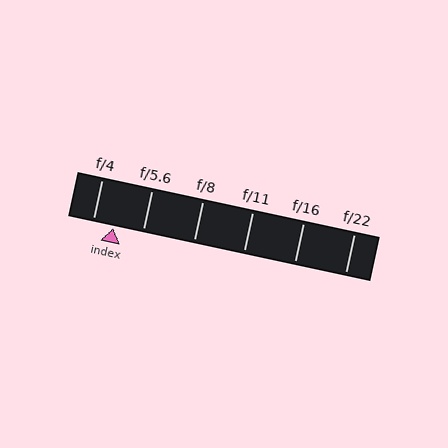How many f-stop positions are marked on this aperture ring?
There are 6 f-stop positions marked.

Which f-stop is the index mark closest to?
The index mark is closest to f/4.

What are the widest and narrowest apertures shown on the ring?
The widest aperture shown is f/4 and the narrowest is f/22.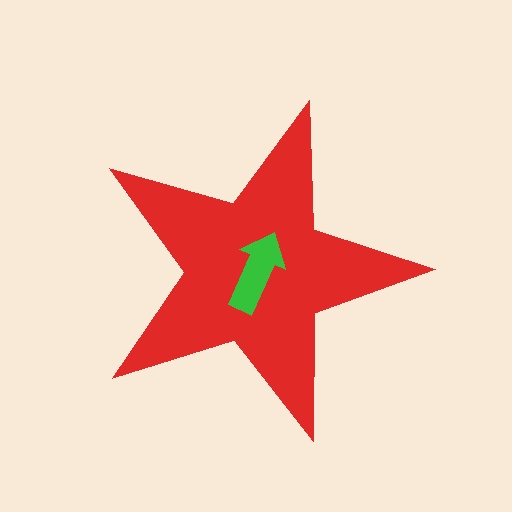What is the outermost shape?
The red star.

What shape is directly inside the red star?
The green arrow.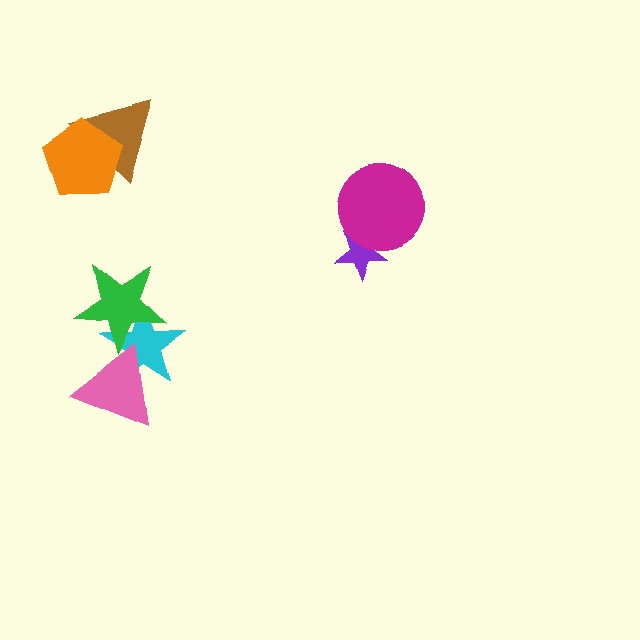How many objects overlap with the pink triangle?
2 objects overlap with the pink triangle.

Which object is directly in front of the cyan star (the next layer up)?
The pink triangle is directly in front of the cyan star.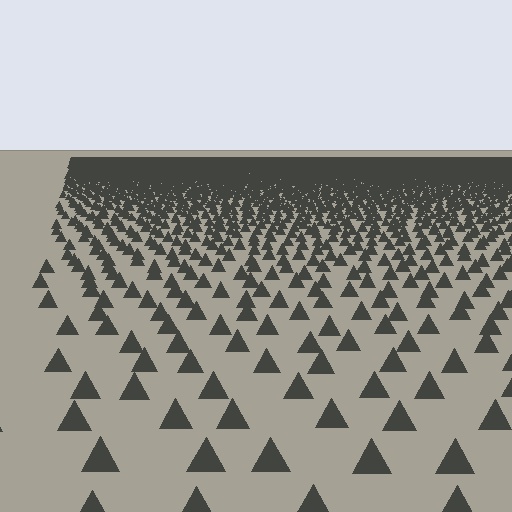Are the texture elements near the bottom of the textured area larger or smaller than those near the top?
Larger. Near the bottom, elements are closer to the viewer and appear at a bigger on-screen size.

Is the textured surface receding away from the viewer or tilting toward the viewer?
The surface is receding away from the viewer. Texture elements get smaller and denser toward the top.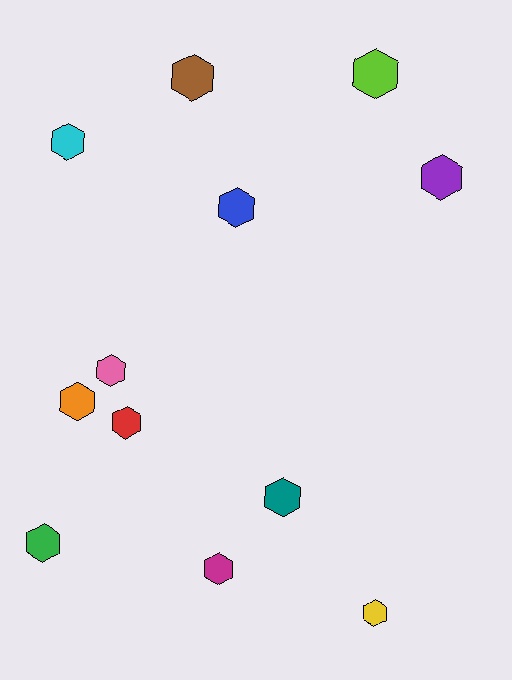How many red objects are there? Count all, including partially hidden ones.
There is 1 red object.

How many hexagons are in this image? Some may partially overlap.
There are 12 hexagons.